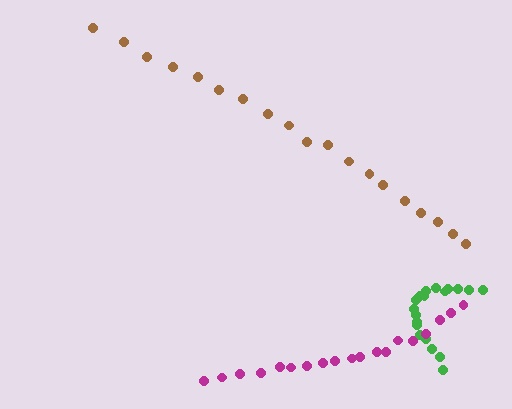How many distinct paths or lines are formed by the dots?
There are 3 distinct paths.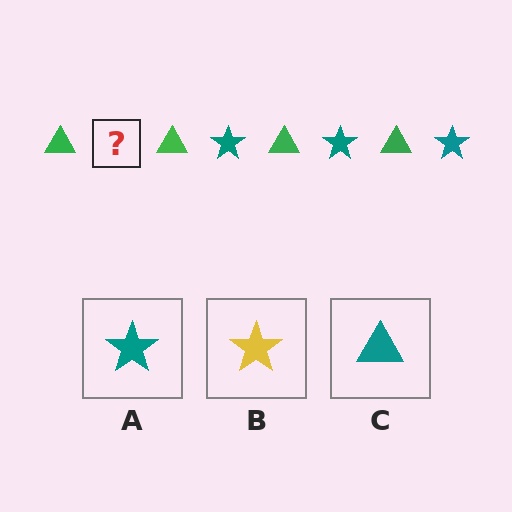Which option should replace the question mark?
Option A.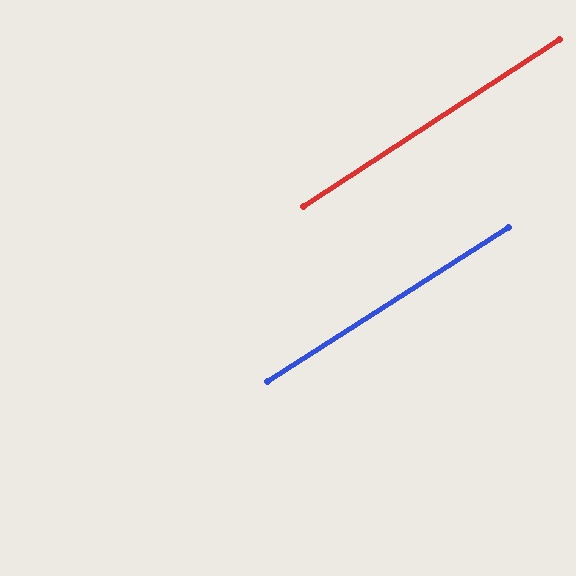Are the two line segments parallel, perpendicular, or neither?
Parallel — their directions differ by only 0.4°.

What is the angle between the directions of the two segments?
Approximately 0 degrees.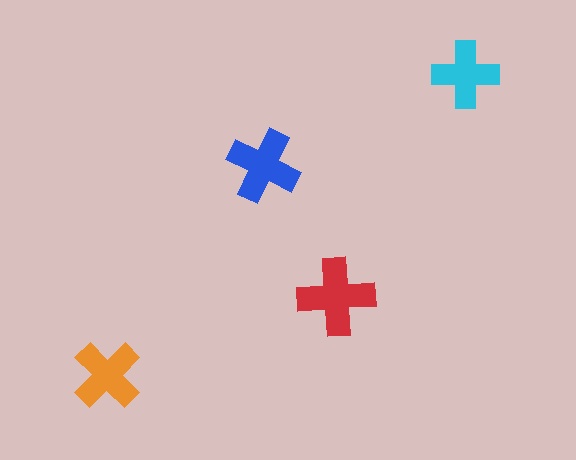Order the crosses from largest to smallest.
the red one, the blue one, the orange one, the cyan one.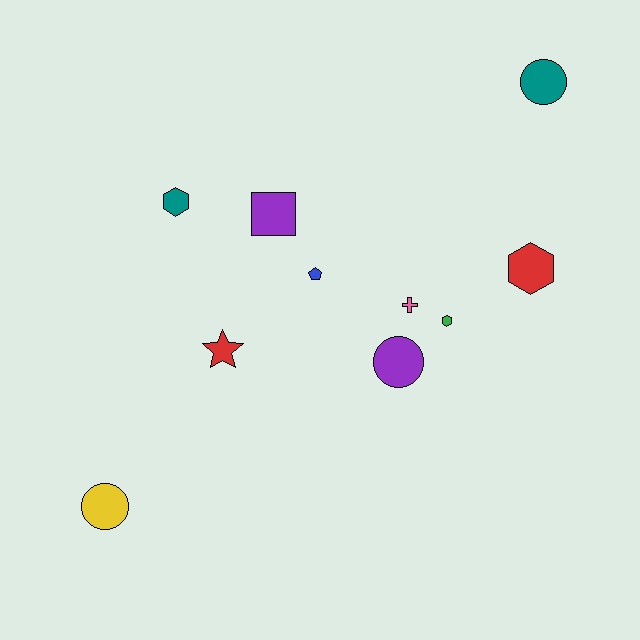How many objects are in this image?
There are 10 objects.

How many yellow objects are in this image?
There is 1 yellow object.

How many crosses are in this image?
There is 1 cross.